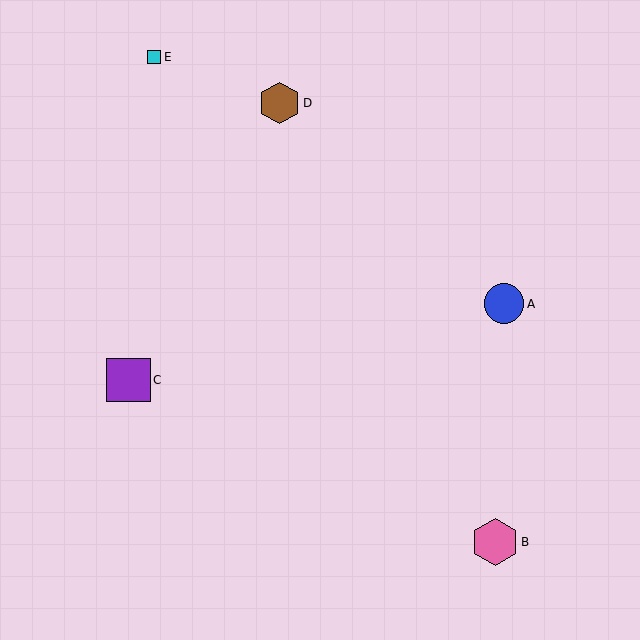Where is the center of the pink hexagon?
The center of the pink hexagon is at (495, 542).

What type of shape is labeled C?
Shape C is a purple square.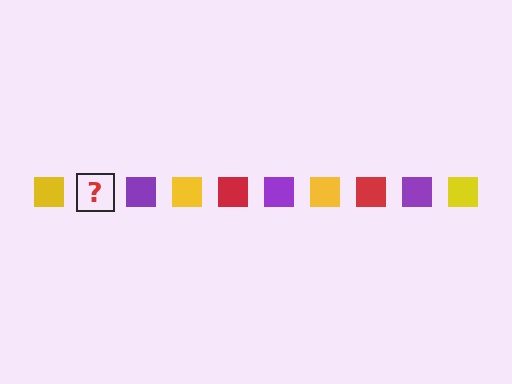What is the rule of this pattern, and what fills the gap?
The rule is that the pattern cycles through yellow, red, purple squares. The gap should be filled with a red square.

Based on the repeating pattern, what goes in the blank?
The blank should be a red square.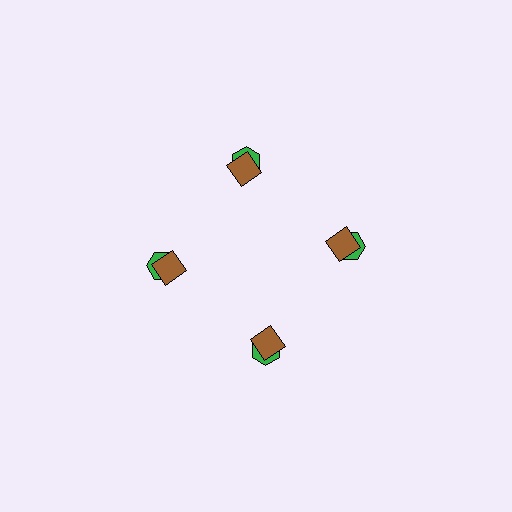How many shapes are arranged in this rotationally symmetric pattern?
There are 8 shapes, arranged in 4 groups of 2.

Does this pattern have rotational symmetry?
Yes, this pattern has 4-fold rotational symmetry. It looks the same after rotating 90 degrees around the center.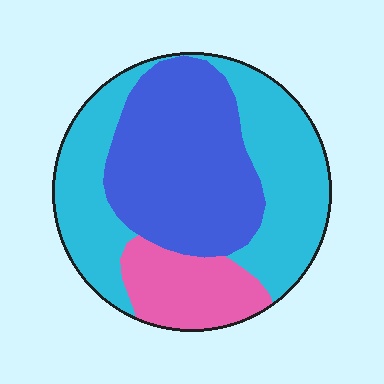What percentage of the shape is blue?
Blue takes up about two fifths (2/5) of the shape.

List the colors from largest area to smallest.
From largest to smallest: cyan, blue, pink.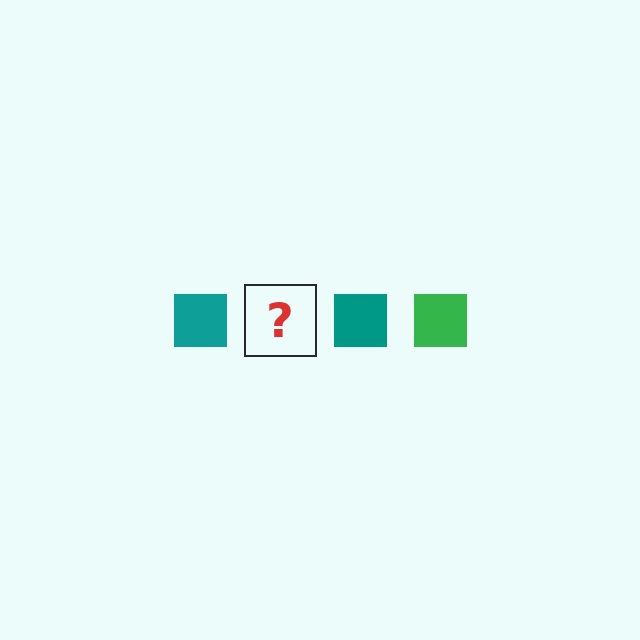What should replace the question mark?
The question mark should be replaced with a green square.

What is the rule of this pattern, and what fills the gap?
The rule is that the pattern cycles through teal, green squares. The gap should be filled with a green square.